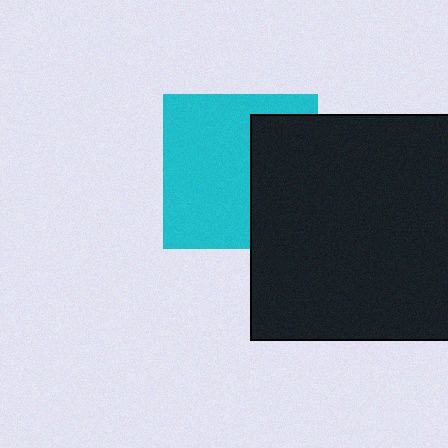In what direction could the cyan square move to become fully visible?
The cyan square could move left. That would shift it out from behind the black square entirely.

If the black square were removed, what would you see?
You would see the complete cyan square.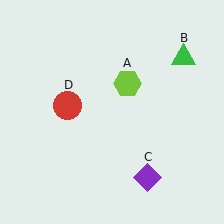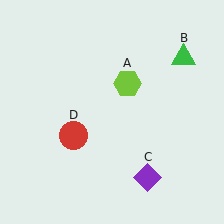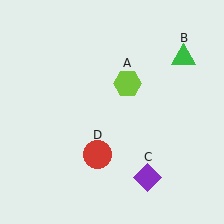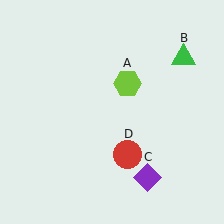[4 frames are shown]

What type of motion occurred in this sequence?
The red circle (object D) rotated counterclockwise around the center of the scene.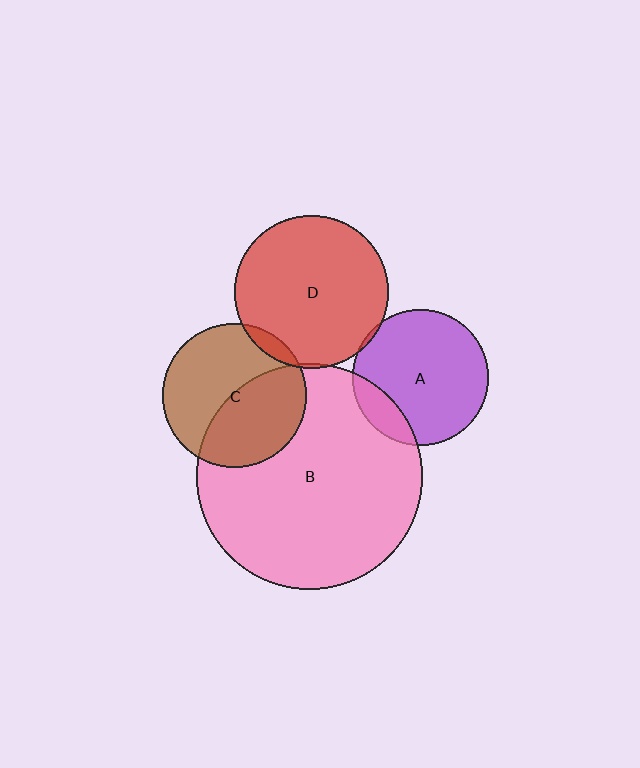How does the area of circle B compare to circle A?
Approximately 2.8 times.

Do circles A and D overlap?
Yes.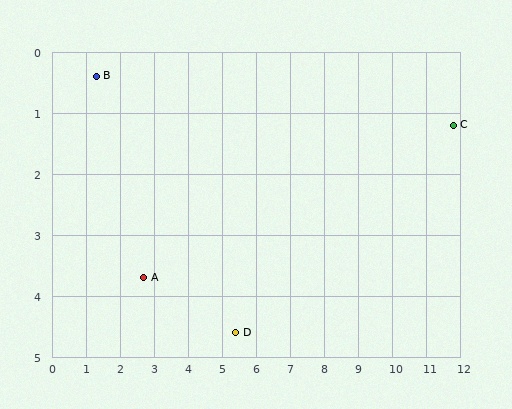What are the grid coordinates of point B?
Point B is at approximately (1.3, 0.4).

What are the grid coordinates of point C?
Point C is at approximately (11.8, 1.2).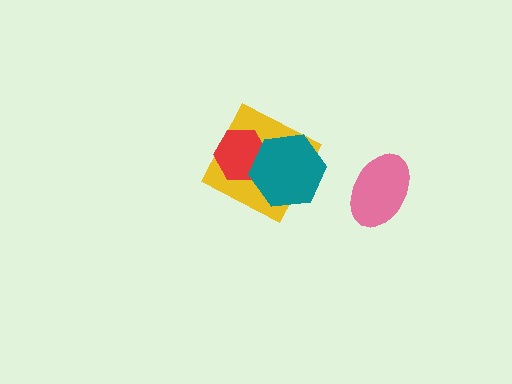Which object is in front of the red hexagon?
The teal hexagon is in front of the red hexagon.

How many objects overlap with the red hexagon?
2 objects overlap with the red hexagon.